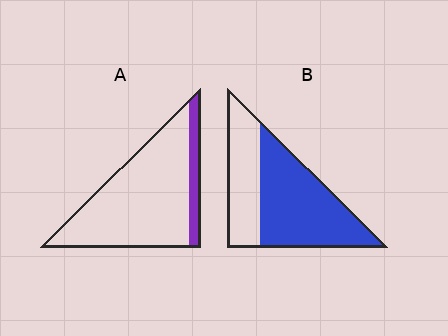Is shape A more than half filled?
No.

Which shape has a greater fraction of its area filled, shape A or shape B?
Shape B.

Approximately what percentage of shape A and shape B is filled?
A is approximately 15% and B is approximately 65%.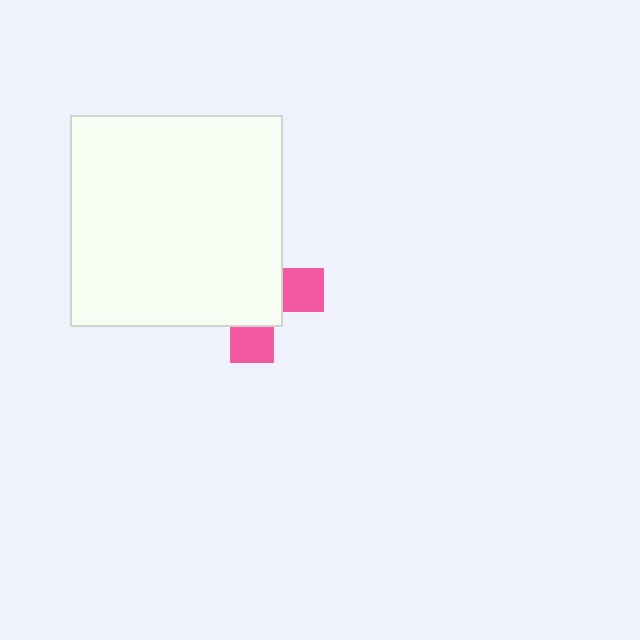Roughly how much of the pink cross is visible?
A small part of it is visible (roughly 31%).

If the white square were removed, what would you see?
You would see the complete pink cross.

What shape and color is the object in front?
The object in front is a white square.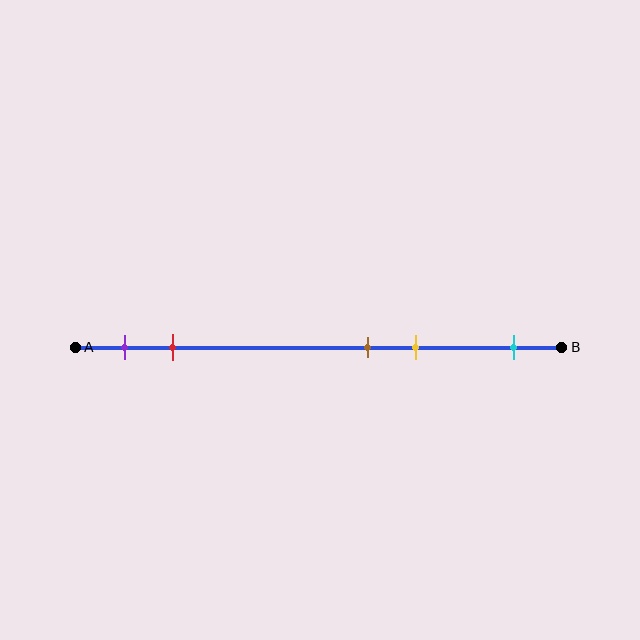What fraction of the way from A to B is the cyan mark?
The cyan mark is approximately 90% (0.9) of the way from A to B.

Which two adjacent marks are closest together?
The brown and yellow marks are the closest adjacent pair.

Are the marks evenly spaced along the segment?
No, the marks are not evenly spaced.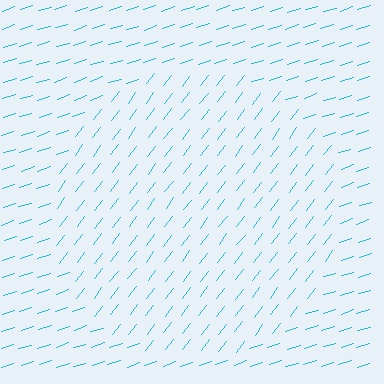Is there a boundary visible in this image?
Yes, there is a texture boundary formed by a change in line orientation.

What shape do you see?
I see a circle.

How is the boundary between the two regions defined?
The boundary is defined purely by a change in line orientation (approximately 35 degrees difference). All lines are the same color and thickness.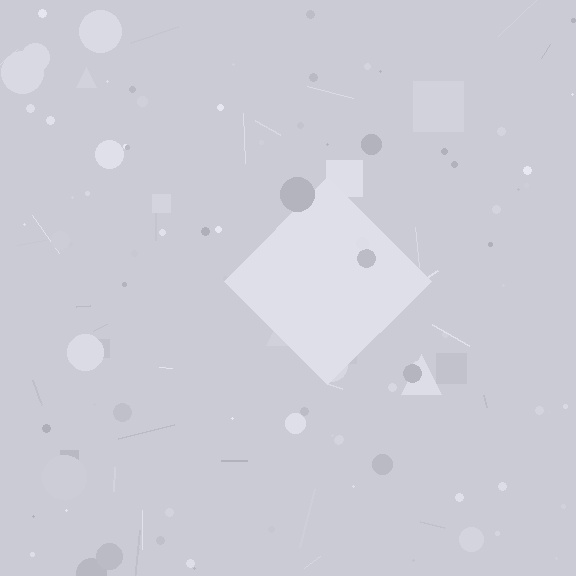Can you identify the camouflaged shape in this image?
The camouflaged shape is a diamond.